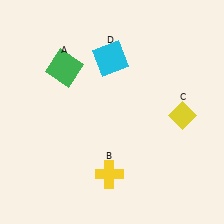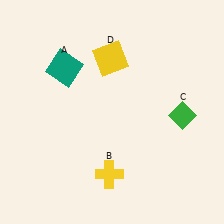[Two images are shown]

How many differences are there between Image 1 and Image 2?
There are 3 differences between the two images.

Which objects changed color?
A changed from green to teal. C changed from yellow to green. D changed from cyan to yellow.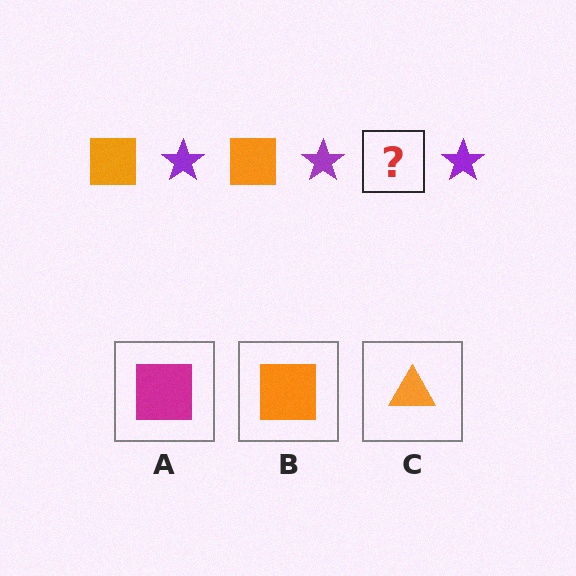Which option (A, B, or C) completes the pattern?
B.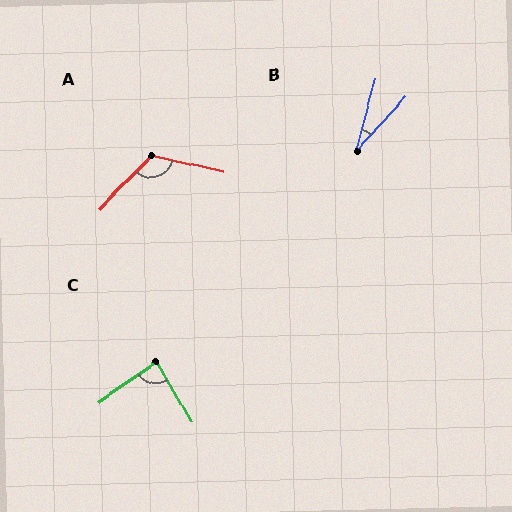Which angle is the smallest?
B, at approximately 27 degrees.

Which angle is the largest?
A, at approximately 122 degrees.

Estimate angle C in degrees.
Approximately 85 degrees.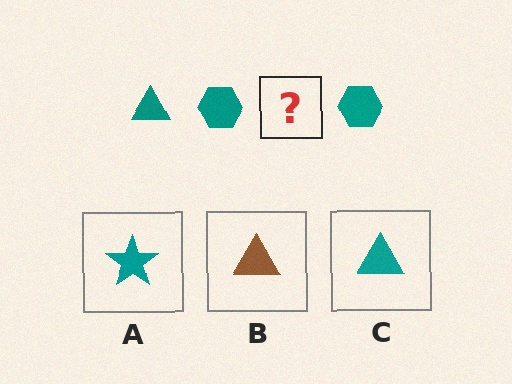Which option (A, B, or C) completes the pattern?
C.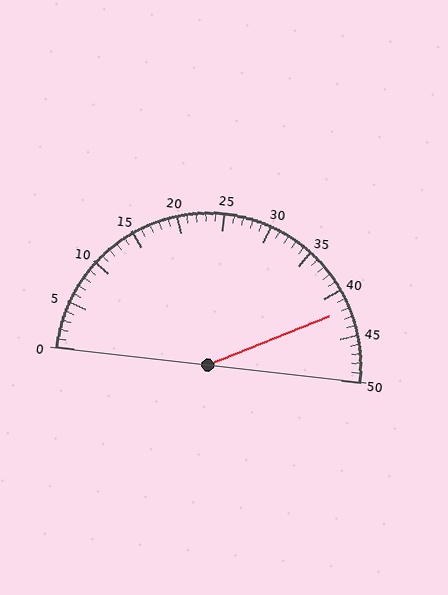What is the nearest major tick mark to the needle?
The nearest major tick mark is 40.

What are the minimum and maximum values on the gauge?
The gauge ranges from 0 to 50.